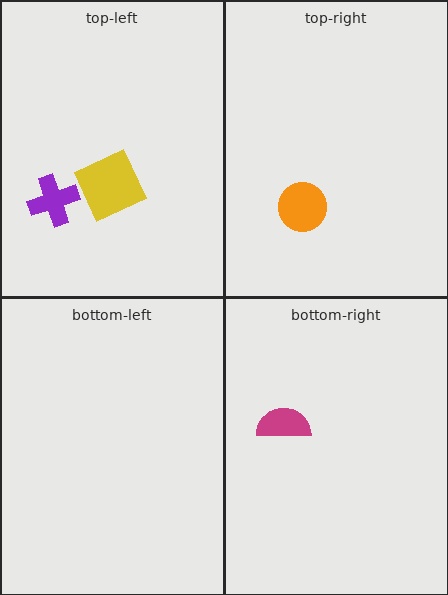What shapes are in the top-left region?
The yellow square, the purple cross.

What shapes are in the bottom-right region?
The magenta semicircle.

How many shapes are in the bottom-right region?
1.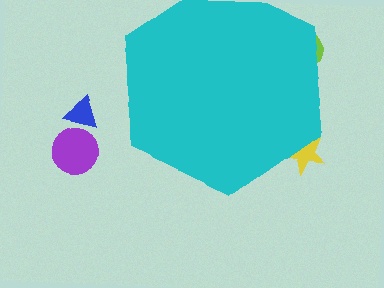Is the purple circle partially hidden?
No, the purple circle is fully visible.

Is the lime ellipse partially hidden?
Yes, the lime ellipse is partially hidden behind the cyan hexagon.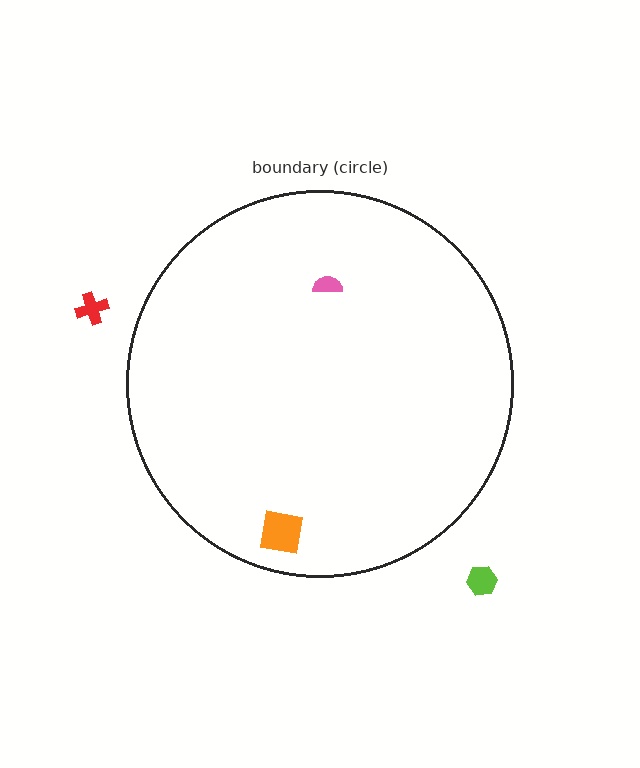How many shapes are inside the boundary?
2 inside, 2 outside.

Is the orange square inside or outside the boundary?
Inside.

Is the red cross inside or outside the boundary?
Outside.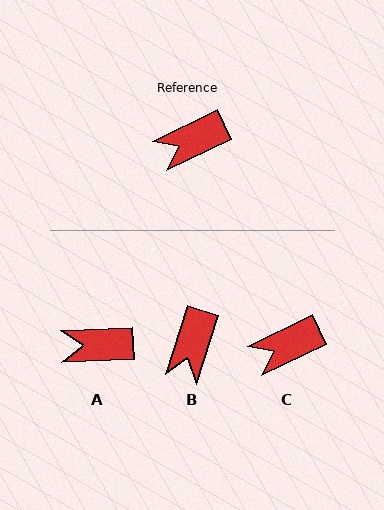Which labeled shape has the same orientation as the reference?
C.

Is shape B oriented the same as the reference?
No, it is off by about 46 degrees.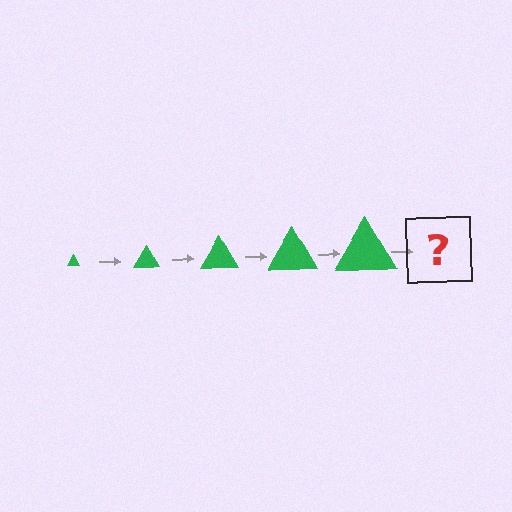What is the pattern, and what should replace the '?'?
The pattern is that the triangle gets progressively larger each step. The '?' should be a green triangle, larger than the previous one.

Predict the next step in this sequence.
The next step is a green triangle, larger than the previous one.